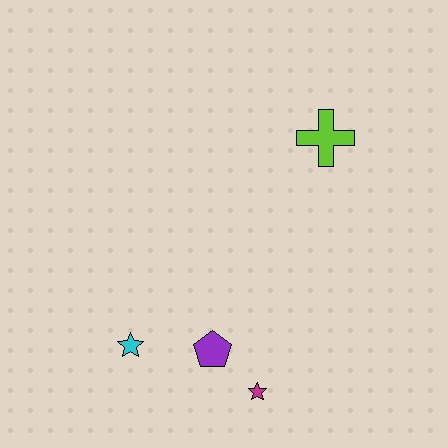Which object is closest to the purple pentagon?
The magenta star is closest to the purple pentagon.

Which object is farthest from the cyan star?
The lime cross is farthest from the cyan star.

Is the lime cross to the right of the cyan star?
Yes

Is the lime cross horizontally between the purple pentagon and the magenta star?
No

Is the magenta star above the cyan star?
No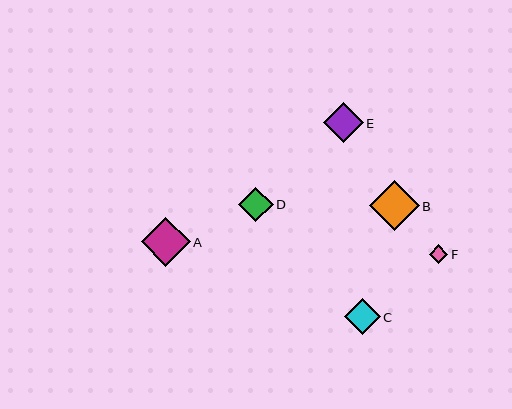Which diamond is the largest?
Diamond B is the largest with a size of approximately 50 pixels.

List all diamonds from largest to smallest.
From largest to smallest: B, A, E, C, D, F.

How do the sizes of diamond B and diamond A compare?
Diamond B and diamond A are approximately the same size.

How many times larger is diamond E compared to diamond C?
Diamond E is approximately 1.1 times the size of diamond C.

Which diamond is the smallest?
Diamond F is the smallest with a size of approximately 18 pixels.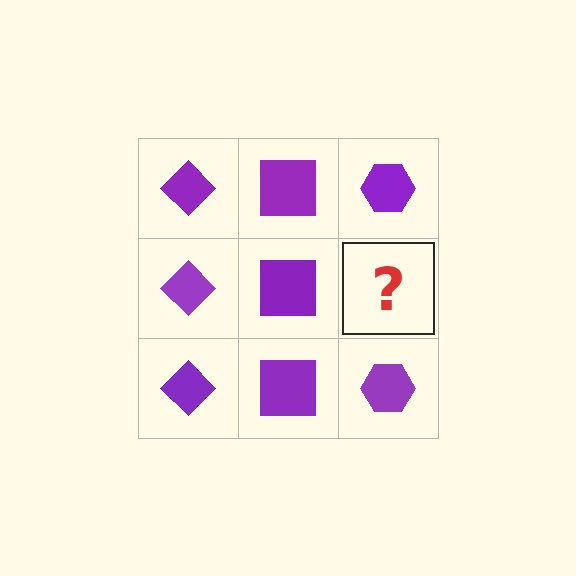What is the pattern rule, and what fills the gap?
The rule is that each column has a consistent shape. The gap should be filled with a purple hexagon.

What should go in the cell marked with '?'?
The missing cell should contain a purple hexagon.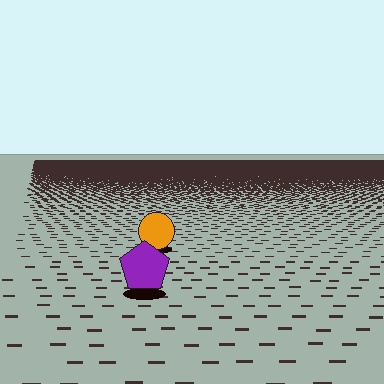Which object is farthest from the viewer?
The orange circle is farthest from the viewer. It appears smaller and the ground texture around it is denser.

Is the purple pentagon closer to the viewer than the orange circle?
Yes. The purple pentagon is closer — you can tell from the texture gradient: the ground texture is coarser near it.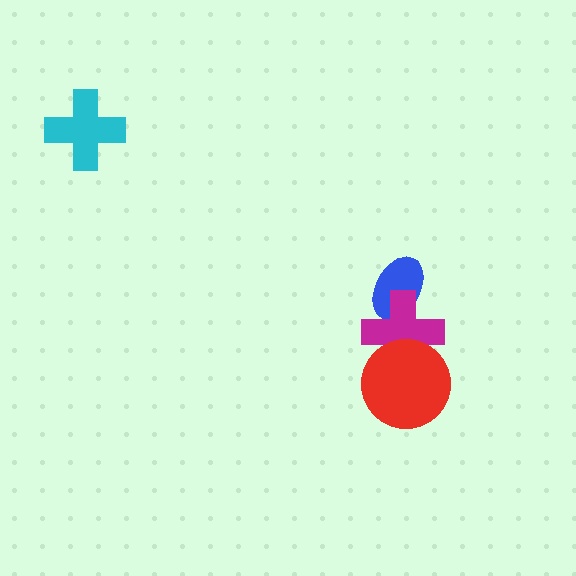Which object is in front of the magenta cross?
The red circle is in front of the magenta cross.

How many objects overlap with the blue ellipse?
1 object overlaps with the blue ellipse.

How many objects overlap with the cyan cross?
0 objects overlap with the cyan cross.